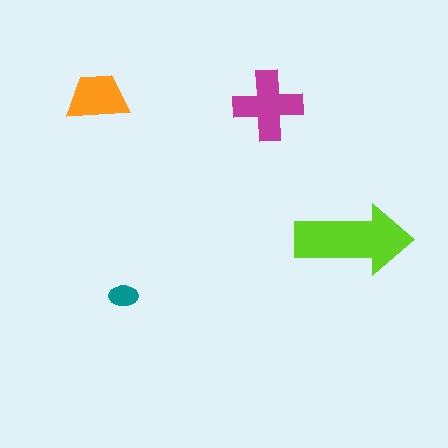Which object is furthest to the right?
The lime arrow is rightmost.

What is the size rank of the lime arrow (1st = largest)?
1st.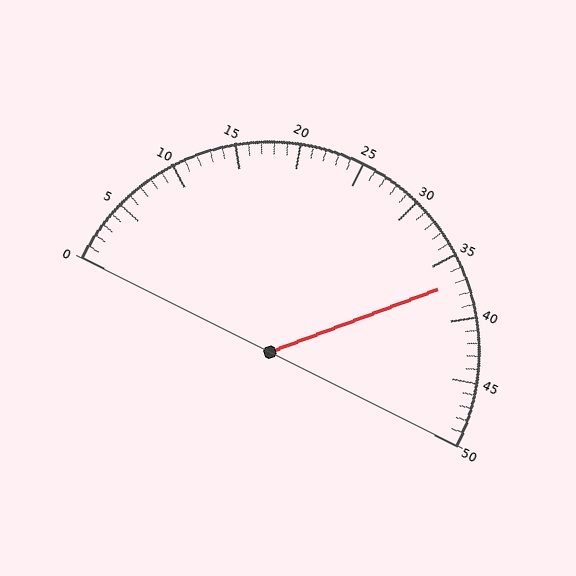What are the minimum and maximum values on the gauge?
The gauge ranges from 0 to 50.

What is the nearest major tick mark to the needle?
The nearest major tick mark is 35.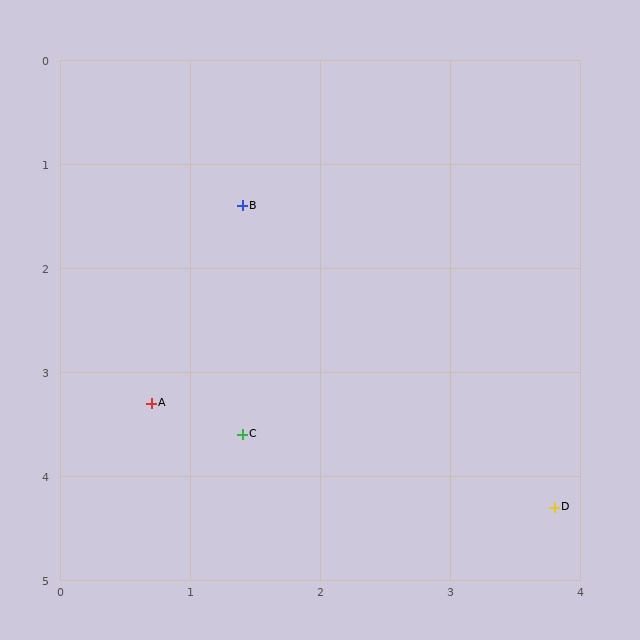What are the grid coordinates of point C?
Point C is at approximately (1.4, 3.6).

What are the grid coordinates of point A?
Point A is at approximately (0.7, 3.3).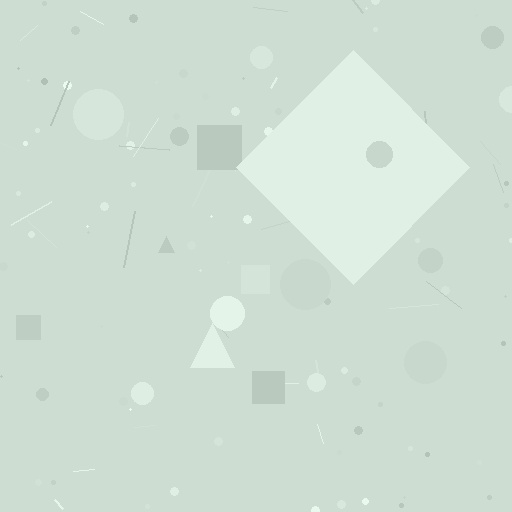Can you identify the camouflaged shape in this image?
The camouflaged shape is a diamond.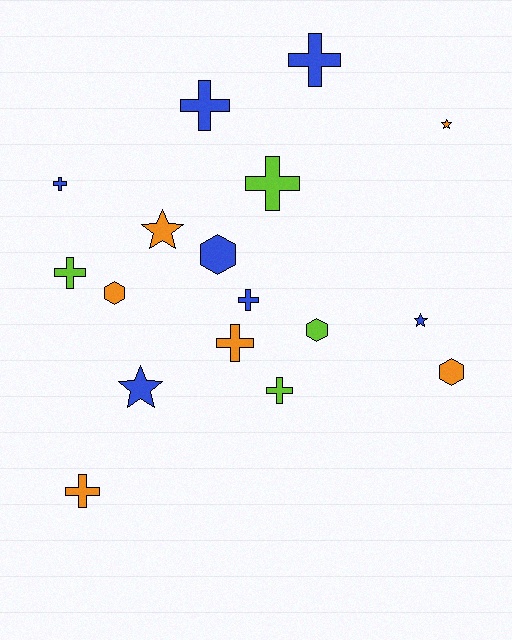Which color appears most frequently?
Blue, with 7 objects.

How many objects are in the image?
There are 17 objects.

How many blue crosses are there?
There are 4 blue crosses.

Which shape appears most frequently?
Cross, with 9 objects.